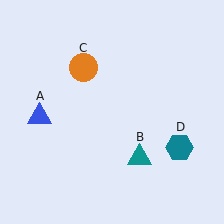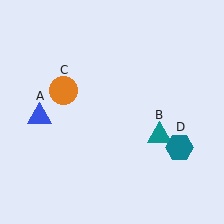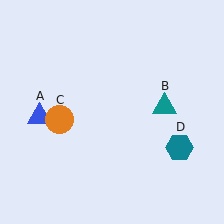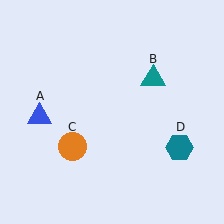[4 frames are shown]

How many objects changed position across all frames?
2 objects changed position: teal triangle (object B), orange circle (object C).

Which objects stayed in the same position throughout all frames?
Blue triangle (object A) and teal hexagon (object D) remained stationary.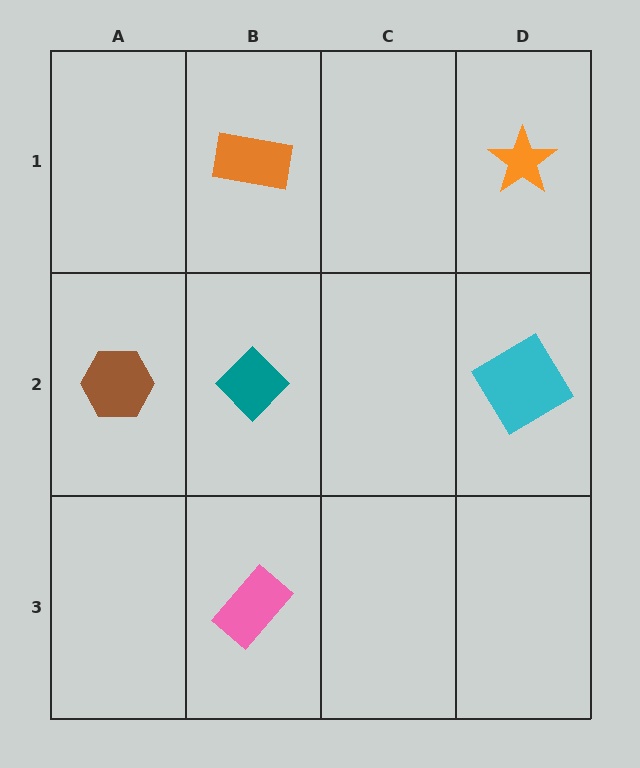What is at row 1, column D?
An orange star.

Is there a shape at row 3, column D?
No, that cell is empty.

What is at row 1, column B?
An orange rectangle.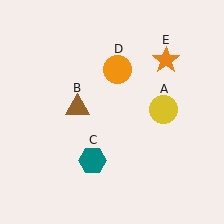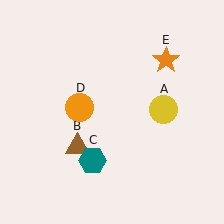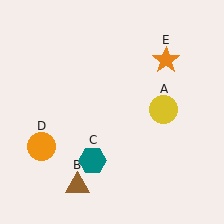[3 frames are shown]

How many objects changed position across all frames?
2 objects changed position: brown triangle (object B), orange circle (object D).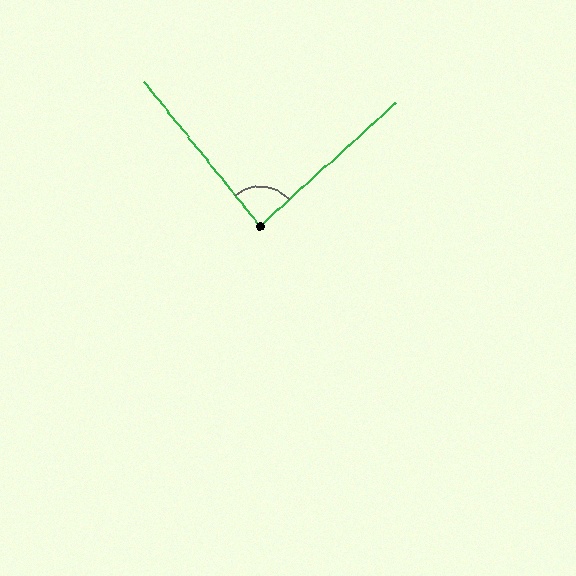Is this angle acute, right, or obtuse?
It is approximately a right angle.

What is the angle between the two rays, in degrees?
Approximately 86 degrees.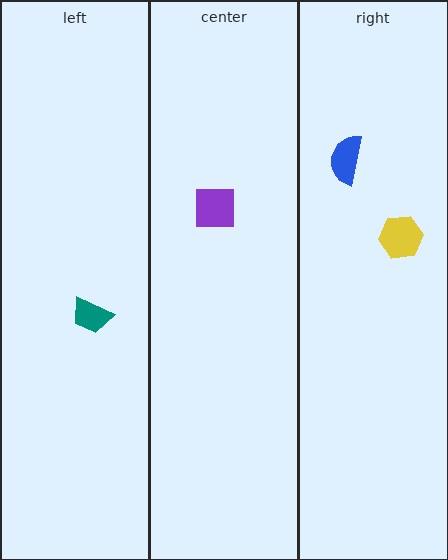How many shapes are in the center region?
1.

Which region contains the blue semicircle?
The right region.